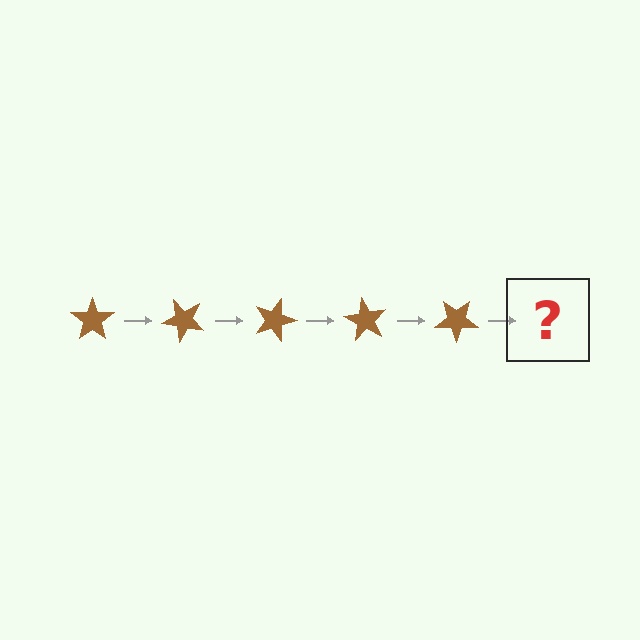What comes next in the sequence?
The next element should be a brown star rotated 225 degrees.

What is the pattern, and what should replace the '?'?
The pattern is that the star rotates 45 degrees each step. The '?' should be a brown star rotated 225 degrees.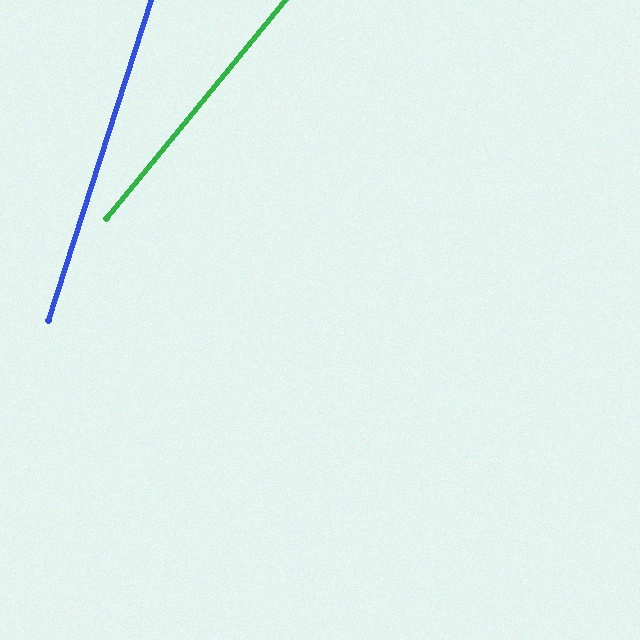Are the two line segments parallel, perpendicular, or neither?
Neither parallel nor perpendicular — they differ by about 22°.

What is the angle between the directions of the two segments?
Approximately 22 degrees.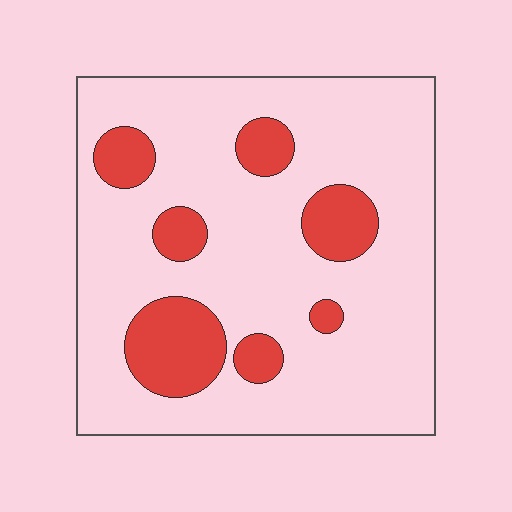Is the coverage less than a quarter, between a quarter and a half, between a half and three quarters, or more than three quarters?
Less than a quarter.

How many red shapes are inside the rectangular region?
7.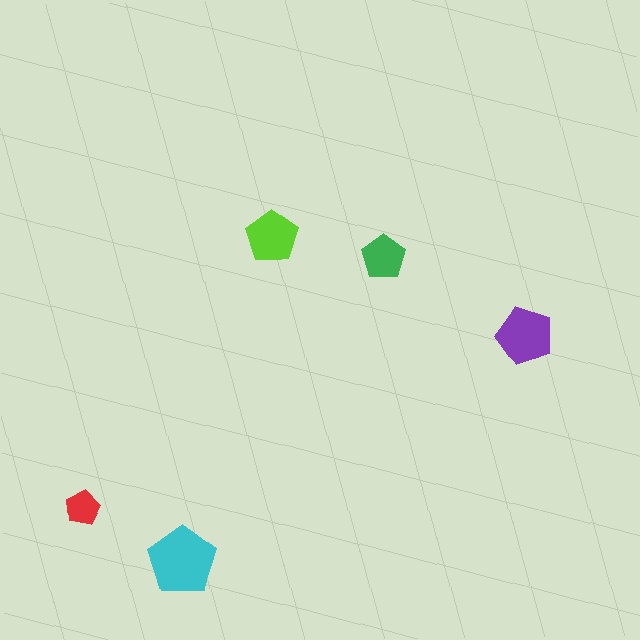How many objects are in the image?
There are 5 objects in the image.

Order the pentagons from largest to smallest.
the cyan one, the purple one, the lime one, the green one, the red one.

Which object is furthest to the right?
The purple pentagon is rightmost.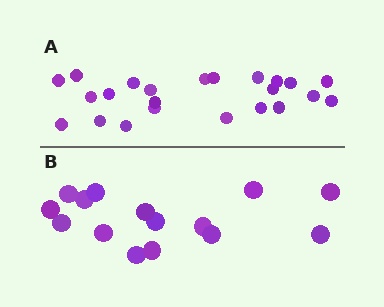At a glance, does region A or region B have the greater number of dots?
Region A (the top region) has more dots.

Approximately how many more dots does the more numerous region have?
Region A has roughly 8 or so more dots than region B.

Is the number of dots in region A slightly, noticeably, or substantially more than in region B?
Region A has substantially more. The ratio is roughly 1.5 to 1.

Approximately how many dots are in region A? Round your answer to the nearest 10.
About 20 dots. (The exact count is 23, which rounds to 20.)